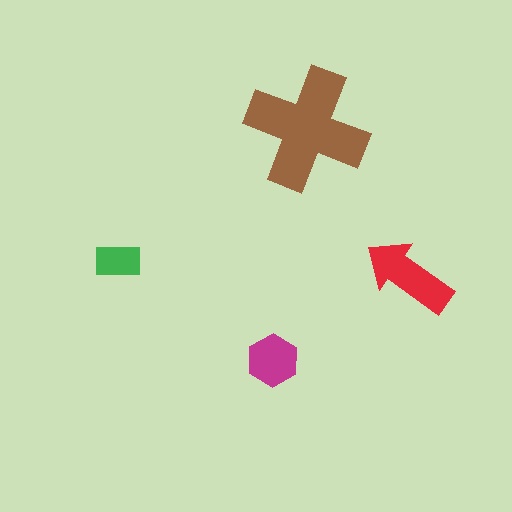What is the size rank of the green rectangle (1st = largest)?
4th.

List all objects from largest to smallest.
The brown cross, the red arrow, the magenta hexagon, the green rectangle.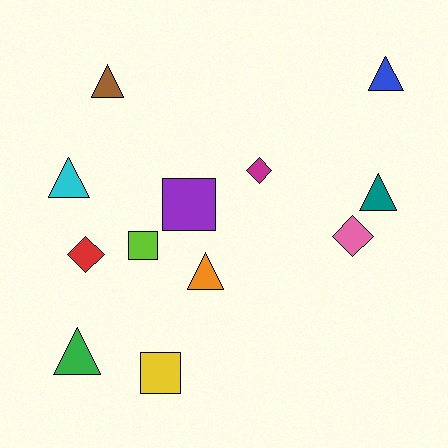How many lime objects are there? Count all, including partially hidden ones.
There is 1 lime object.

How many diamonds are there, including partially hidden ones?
There are 3 diamonds.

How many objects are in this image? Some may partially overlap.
There are 12 objects.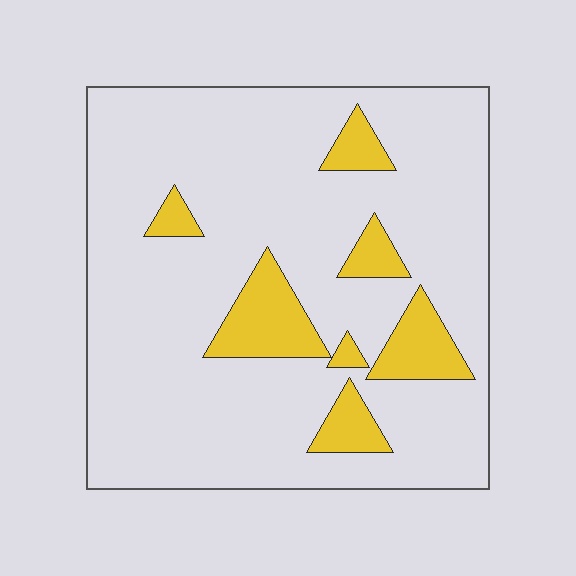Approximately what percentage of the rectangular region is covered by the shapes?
Approximately 15%.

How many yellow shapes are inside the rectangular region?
7.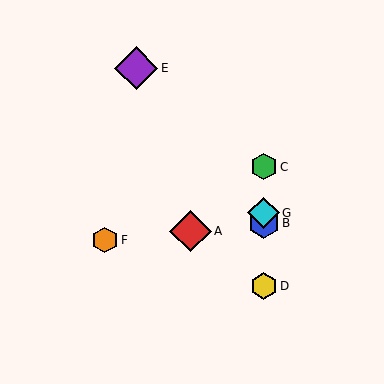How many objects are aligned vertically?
4 objects (B, C, D, G) are aligned vertically.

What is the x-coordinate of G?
Object G is at x≈264.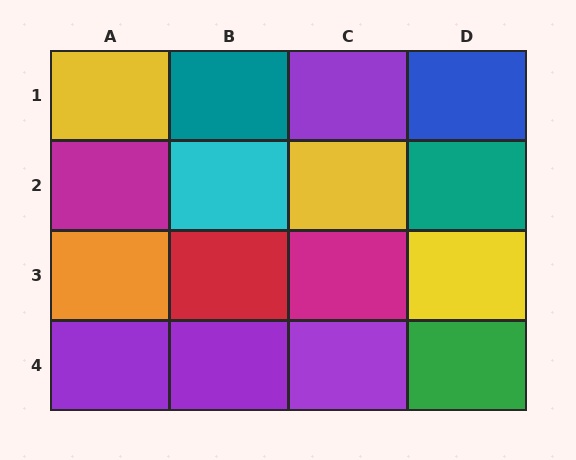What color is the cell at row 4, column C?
Purple.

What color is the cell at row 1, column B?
Teal.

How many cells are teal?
2 cells are teal.